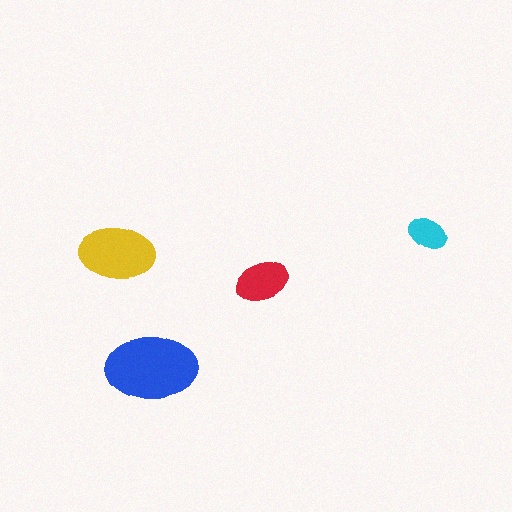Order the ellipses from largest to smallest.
the blue one, the yellow one, the red one, the cyan one.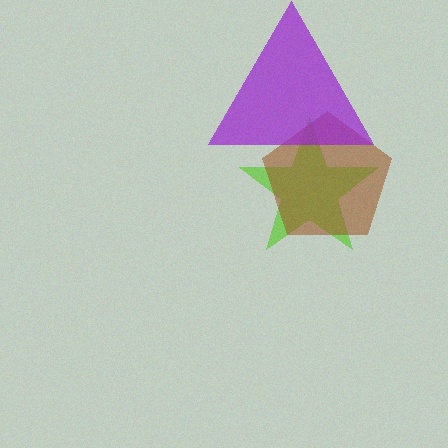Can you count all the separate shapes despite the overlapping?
Yes, there are 3 separate shapes.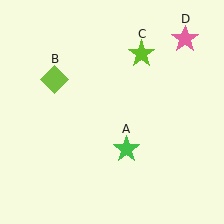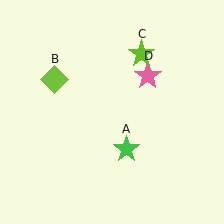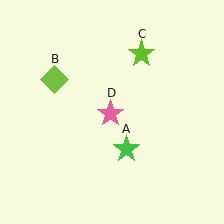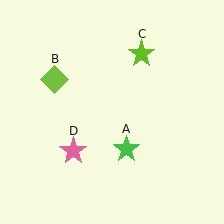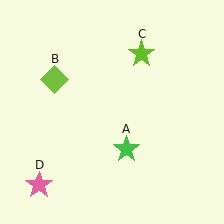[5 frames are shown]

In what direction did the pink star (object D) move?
The pink star (object D) moved down and to the left.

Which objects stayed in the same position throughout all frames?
Green star (object A) and lime diamond (object B) and lime star (object C) remained stationary.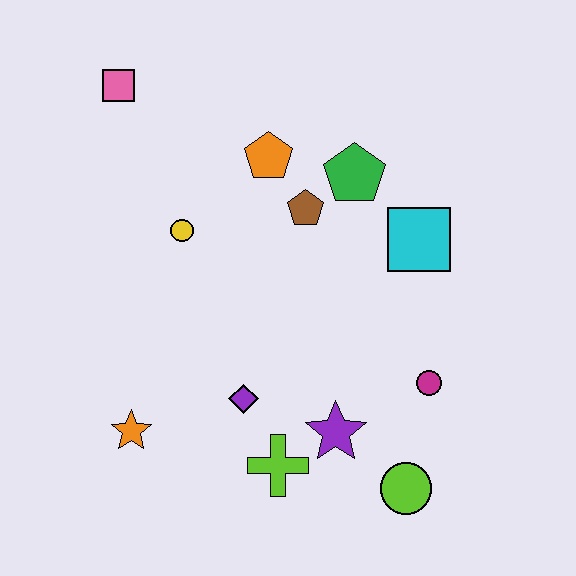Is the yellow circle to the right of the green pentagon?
No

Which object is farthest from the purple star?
The pink square is farthest from the purple star.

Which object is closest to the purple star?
The lime cross is closest to the purple star.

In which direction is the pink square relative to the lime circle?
The pink square is above the lime circle.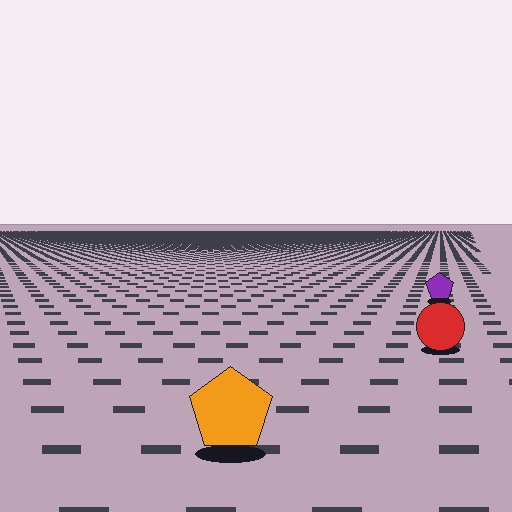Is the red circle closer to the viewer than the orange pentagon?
No. The orange pentagon is closer — you can tell from the texture gradient: the ground texture is coarser near it.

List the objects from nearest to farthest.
From nearest to farthest: the orange pentagon, the red circle, the purple pentagon.